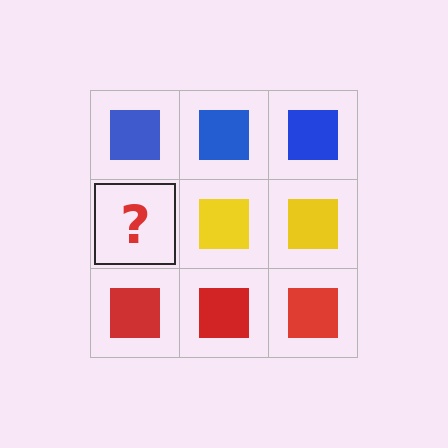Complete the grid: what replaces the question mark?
The question mark should be replaced with a yellow square.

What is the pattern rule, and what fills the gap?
The rule is that each row has a consistent color. The gap should be filled with a yellow square.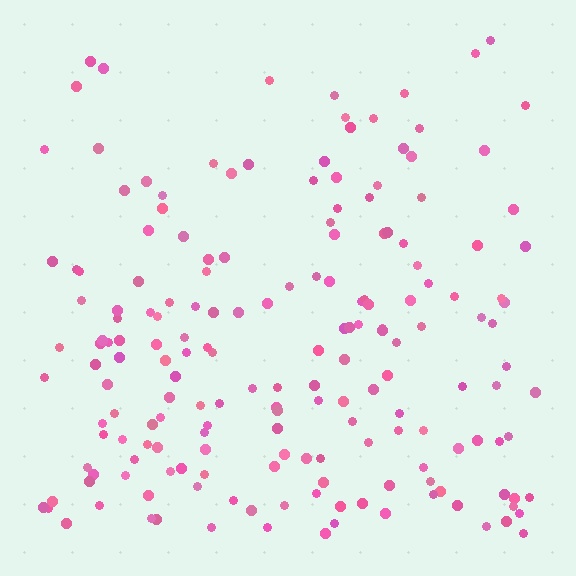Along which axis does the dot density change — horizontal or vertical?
Vertical.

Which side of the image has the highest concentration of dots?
The bottom.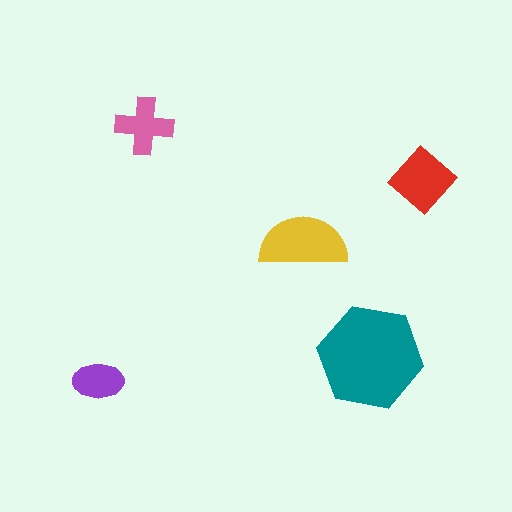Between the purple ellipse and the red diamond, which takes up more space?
The red diamond.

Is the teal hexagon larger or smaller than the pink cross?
Larger.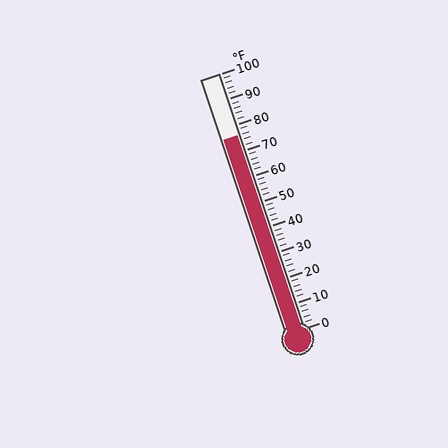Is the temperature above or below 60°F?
The temperature is above 60°F.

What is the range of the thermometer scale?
The thermometer scale ranges from 0°F to 100°F.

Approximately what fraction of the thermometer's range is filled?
The thermometer is filled to approximately 75% of its range.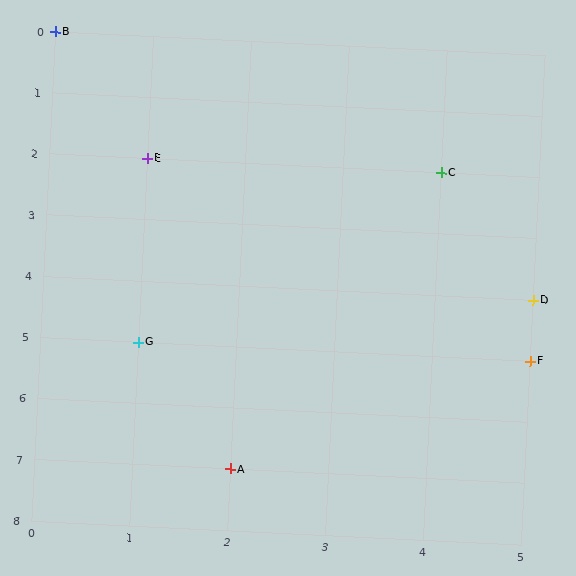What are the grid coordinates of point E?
Point E is at grid coordinates (1, 2).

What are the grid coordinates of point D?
Point D is at grid coordinates (5, 4).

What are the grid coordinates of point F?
Point F is at grid coordinates (5, 5).